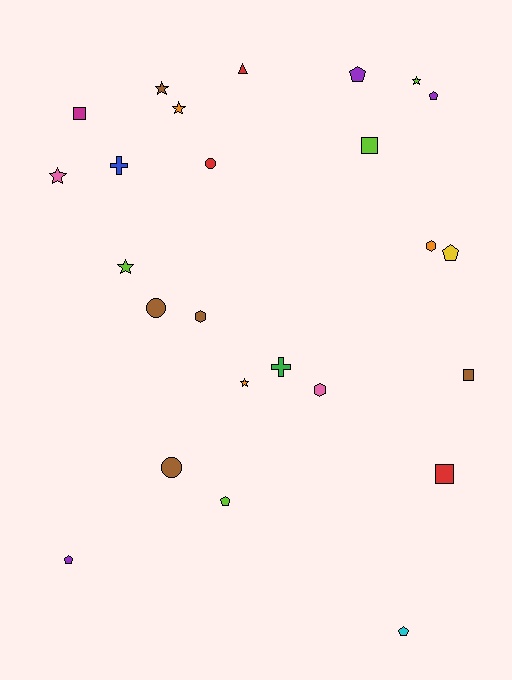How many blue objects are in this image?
There is 1 blue object.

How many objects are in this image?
There are 25 objects.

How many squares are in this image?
There are 4 squares.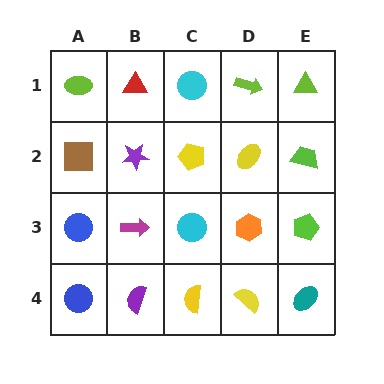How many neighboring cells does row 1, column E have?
2.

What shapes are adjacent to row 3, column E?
A lime trapezoid (row 2, column E), a teal ellipse (row 4, column E), an orange hexagon (row 3, column D).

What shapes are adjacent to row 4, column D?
An orange hexagon (row 3, column D), a yellow semicircle (row 4, column C), a teal ellipse (row 4, column E).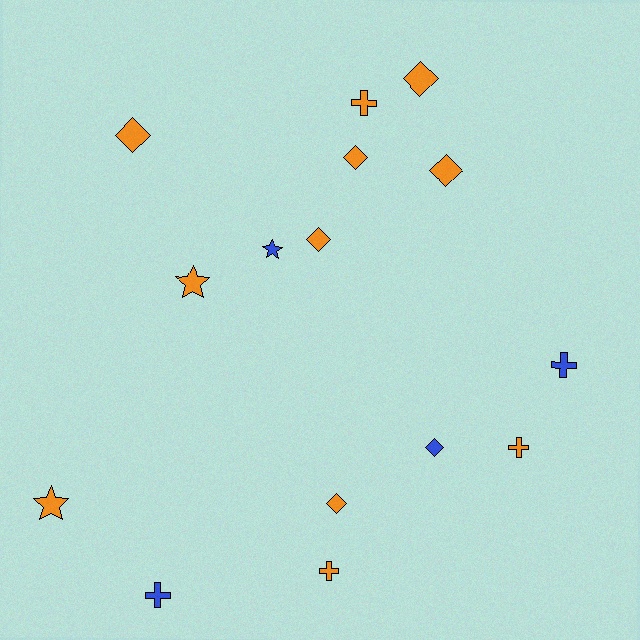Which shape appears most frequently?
Diamond, with 7 objects.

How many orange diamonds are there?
There are 6 orange diamonds.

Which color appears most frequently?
Orange, with 11 objects.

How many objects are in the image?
There are 15 objects.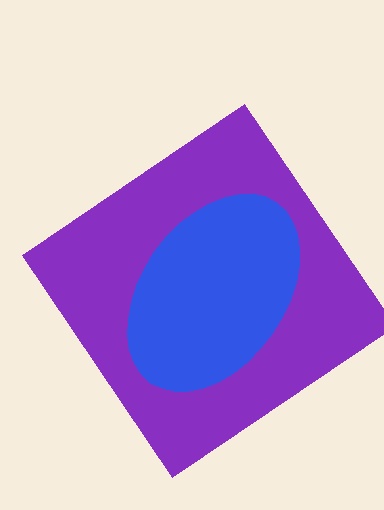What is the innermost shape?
The blue ellipse.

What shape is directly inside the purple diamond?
The blue ellipse.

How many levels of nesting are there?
2.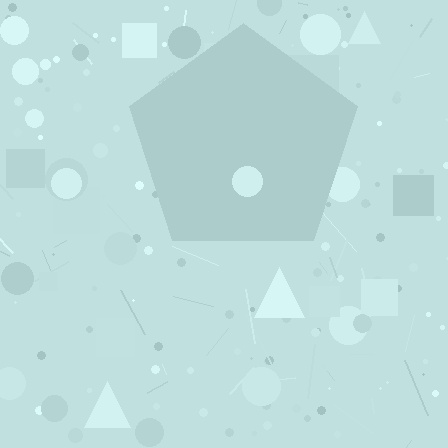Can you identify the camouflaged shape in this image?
The camouflaged shape is a pentagon.